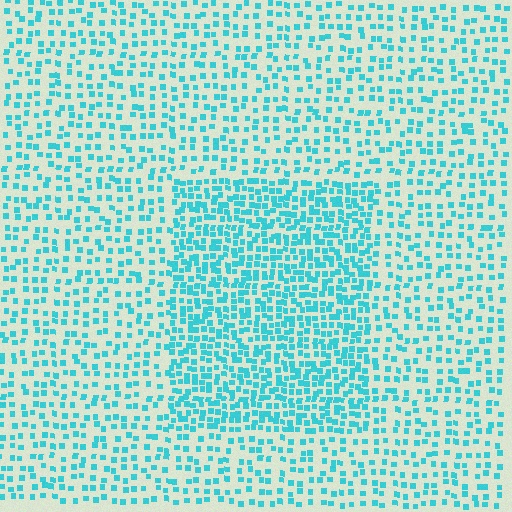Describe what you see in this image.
The image contains small cyan elements arranged at two different densities. A rectangle-shaped region is visible where the elements are more densely packed than the surrounding area.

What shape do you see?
I see a rectangle.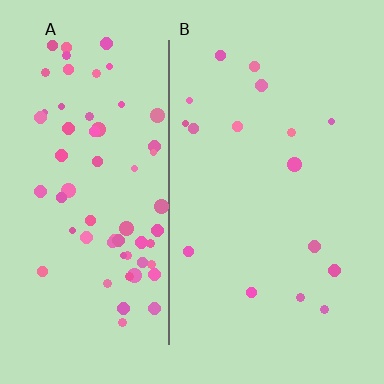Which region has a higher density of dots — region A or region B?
A (the left).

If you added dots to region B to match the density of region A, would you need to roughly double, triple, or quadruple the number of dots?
Approximately quadruple.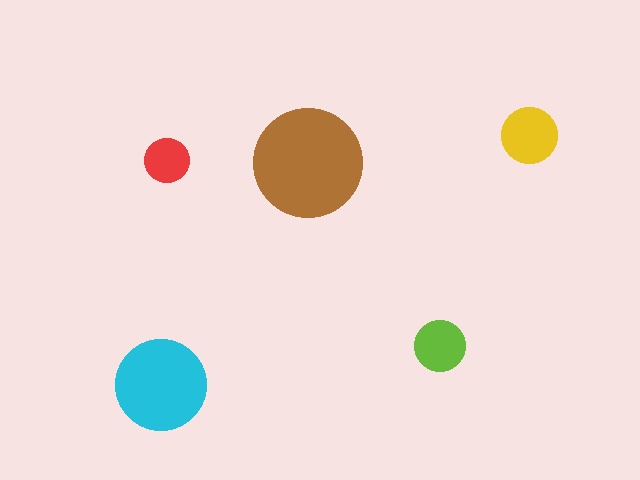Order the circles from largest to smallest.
the brown one, the cyan one, the yellow one, the lime one, the red one.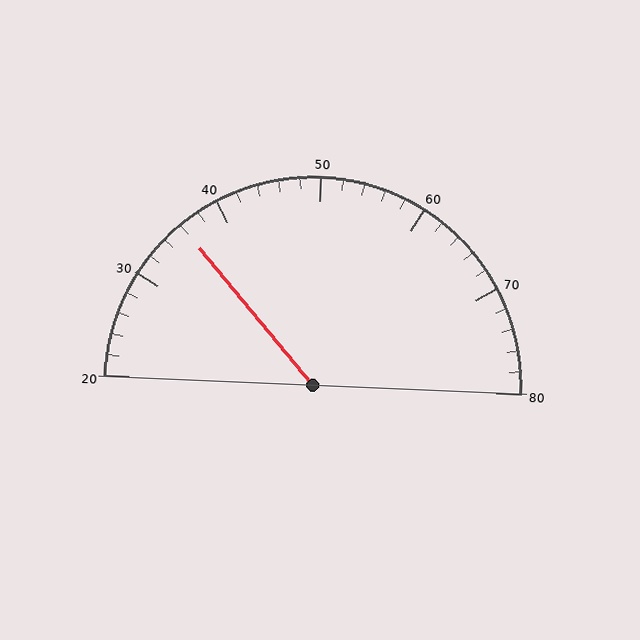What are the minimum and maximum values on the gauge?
The gauge ranges from 20 to 80.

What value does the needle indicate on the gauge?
The needle indicates approximately 36.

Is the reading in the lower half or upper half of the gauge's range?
The reading is in the lower half of the range (20 to 80).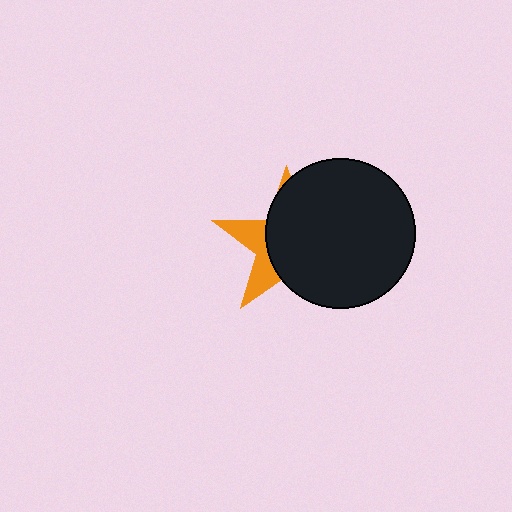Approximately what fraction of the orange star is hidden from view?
Roughly 69% of the orange star is hidden behind the black circle.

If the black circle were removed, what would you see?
You would see the complete orange star.